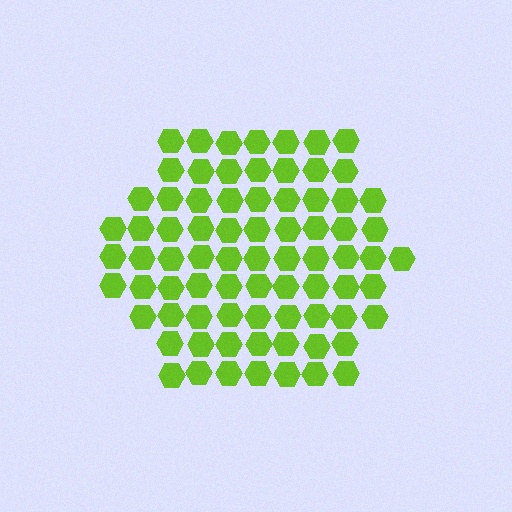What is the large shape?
The large shape is a hexagon.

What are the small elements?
The small elements are hexagons.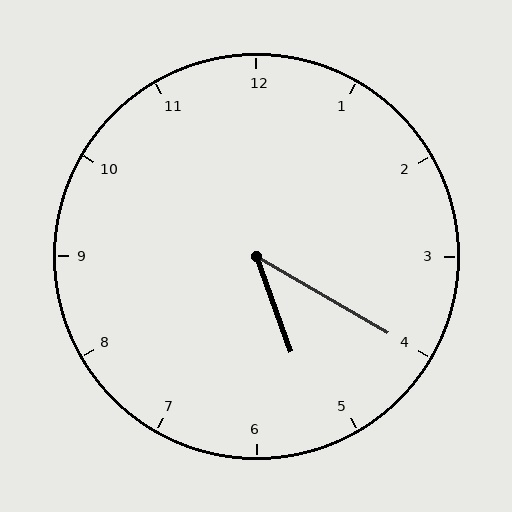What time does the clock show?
5:20.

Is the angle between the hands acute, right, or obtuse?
It is acute.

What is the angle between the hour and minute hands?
Approximately 40 degrees.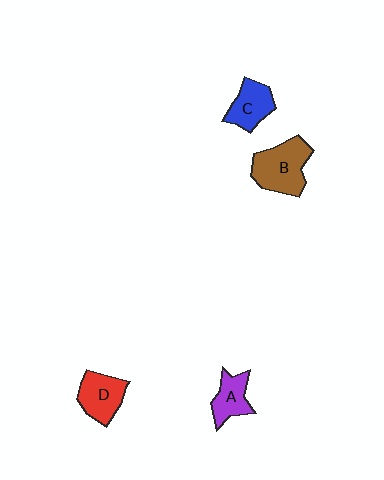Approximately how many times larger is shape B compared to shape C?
Approximately 1.5 times.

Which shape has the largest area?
Shape B (brown).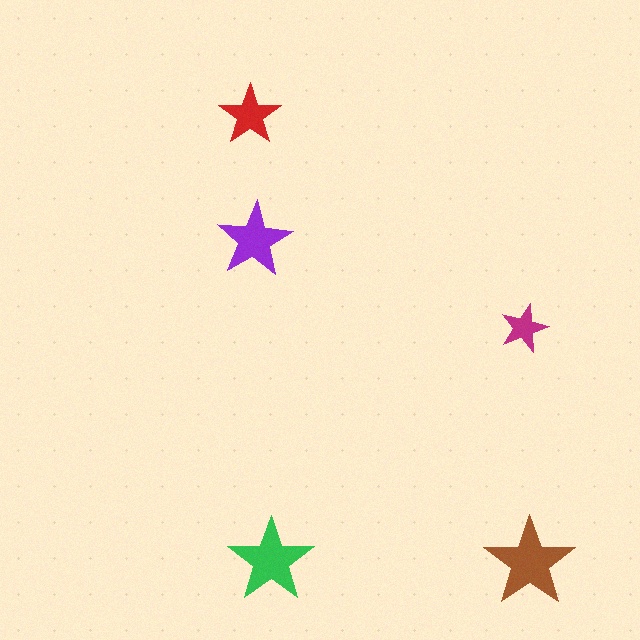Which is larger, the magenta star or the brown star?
The brown one.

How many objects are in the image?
There are 5 objects in the image.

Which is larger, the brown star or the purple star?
The brown one.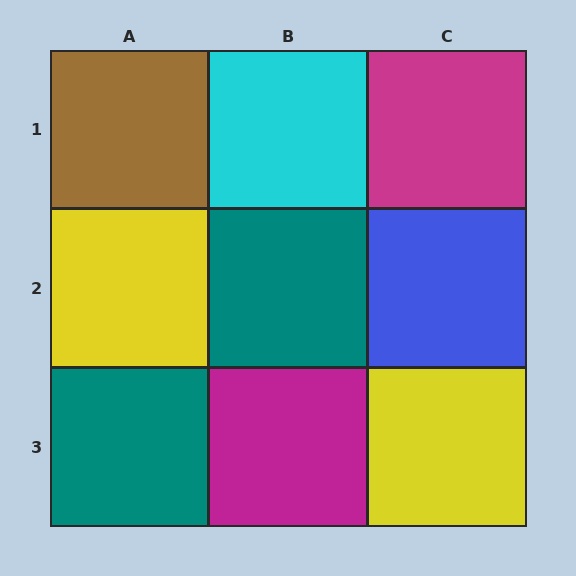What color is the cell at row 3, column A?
Teal.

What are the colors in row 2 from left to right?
Yellow, teal, blue.